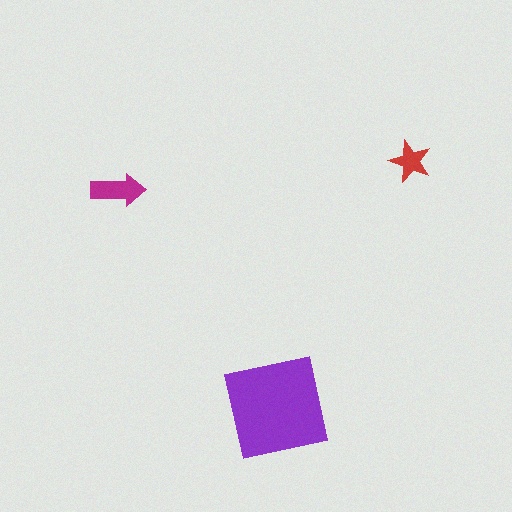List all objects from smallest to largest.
The red star, the magenta arrow, the purple square.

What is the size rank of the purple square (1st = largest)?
1st.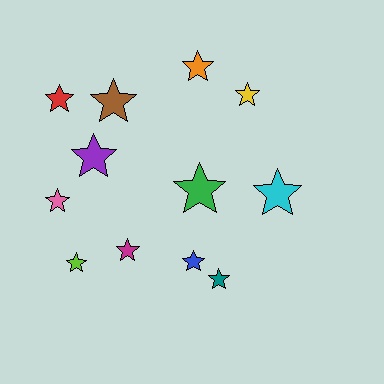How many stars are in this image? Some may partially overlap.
There are 12 stars.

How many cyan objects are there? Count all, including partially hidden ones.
There is 1 cyan object.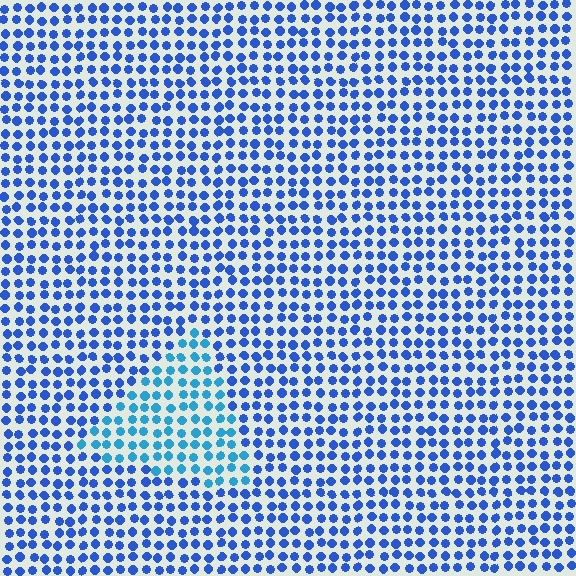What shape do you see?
I see a triangle.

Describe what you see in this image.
The image is filled with small blue elements in a uniform arrangement. A triangle-shaped region is visible where the elements are tinted to a slightly different hue, forming a subtle color boundary.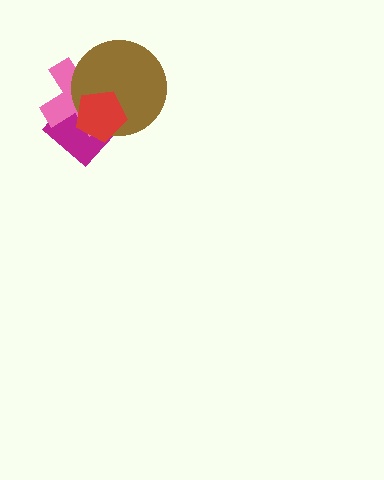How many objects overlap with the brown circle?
3 objects overlap with the brown circle.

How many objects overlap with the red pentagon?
3 objects overlap with the red pentagon.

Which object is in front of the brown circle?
The red pentagon is in front of the brown circle.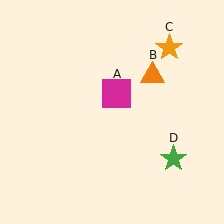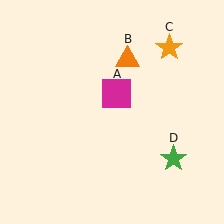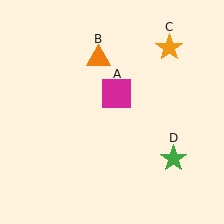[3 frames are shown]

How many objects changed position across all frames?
1 object changed position: orange triangle (object B).